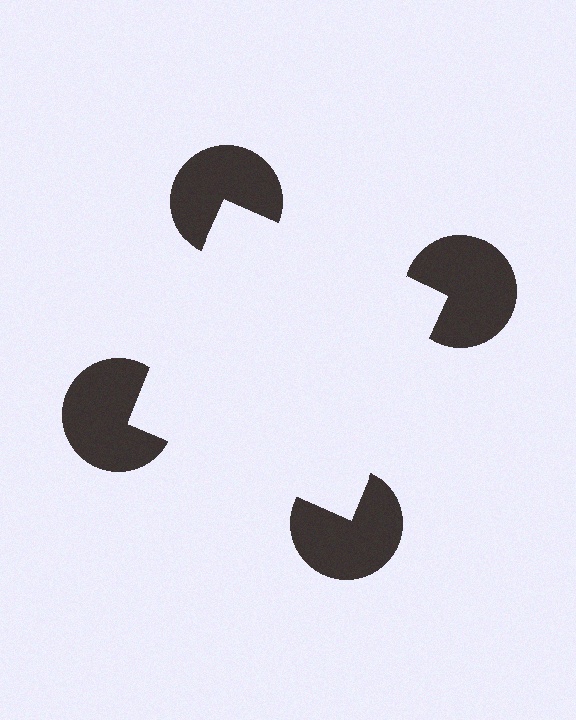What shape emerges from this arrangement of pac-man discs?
An illusory square — its edges are inferred from the aligned wedge cuts in the pac-man discs, not physically drawn.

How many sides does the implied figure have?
4 sides.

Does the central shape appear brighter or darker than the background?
It typically appears slightly brighter than the background, even though no actual brightness change is drawn.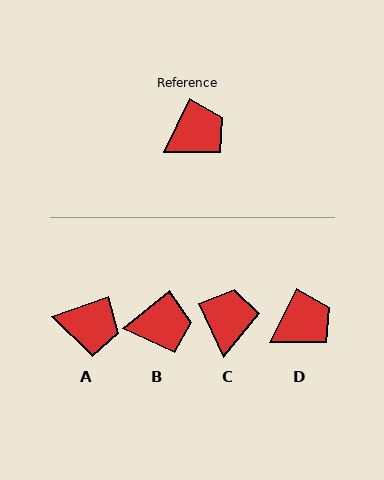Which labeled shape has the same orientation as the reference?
D.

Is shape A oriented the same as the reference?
No, it is off by about 44 degrees.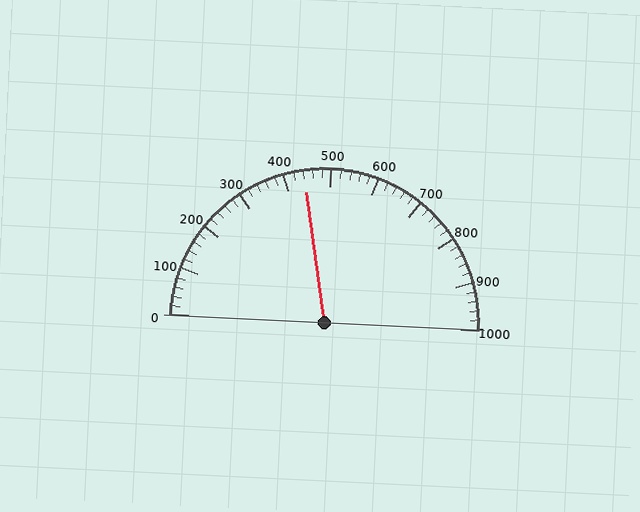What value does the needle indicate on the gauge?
The needle indicates approximately 440.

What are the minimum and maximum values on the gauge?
The gauge ranges from 0 to 1000.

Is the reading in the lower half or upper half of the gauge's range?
The reading is in the lower half of the range (0 to 1000).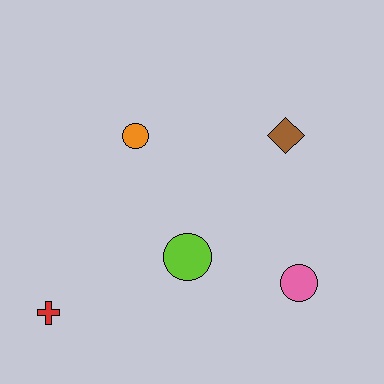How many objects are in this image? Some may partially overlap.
There are 5 objects.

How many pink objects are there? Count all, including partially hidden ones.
There is 1 pink object.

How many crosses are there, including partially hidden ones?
There is 1 cross.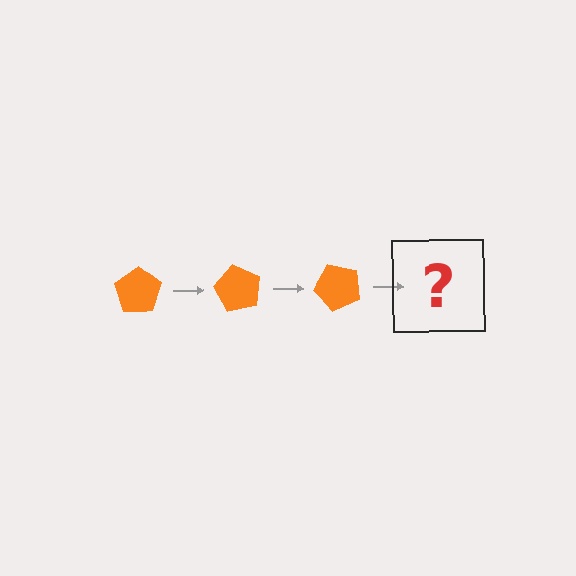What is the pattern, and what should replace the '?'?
The pattern is that the pentagon rotates 60 degrees each step. The '?' should be an orange pentagon rotated 180 degrees.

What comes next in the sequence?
The next element should be an orange pentagon rotated 180 degrees.